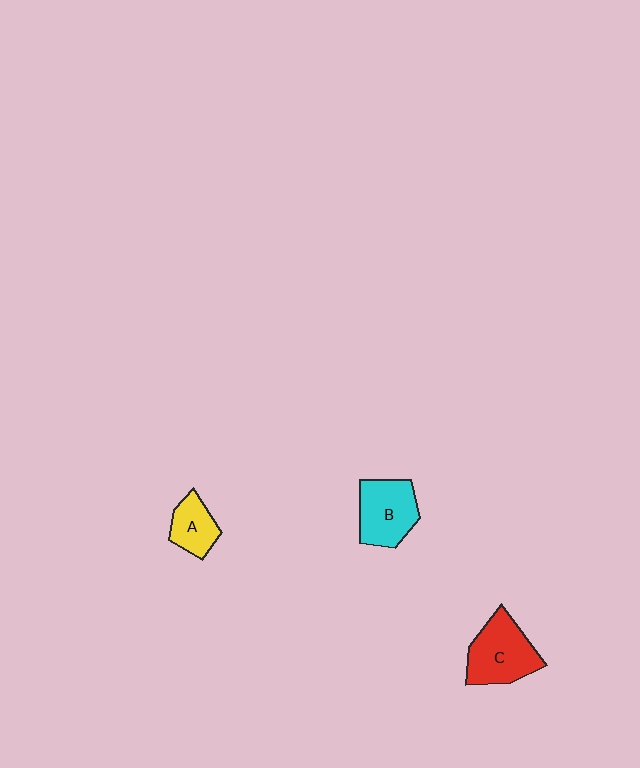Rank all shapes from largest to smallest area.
From largest to smallest: C (red), B (cyan), A (yellow).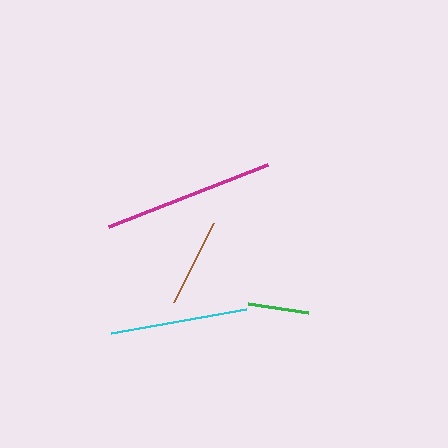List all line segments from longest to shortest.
From longest to shortest: magenta, cyan, brown, green.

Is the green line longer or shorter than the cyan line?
The cyan line is longer than the green line.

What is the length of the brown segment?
The brown segment is approximately 89 pixels long.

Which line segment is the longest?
The magenta line is the longest at approximately 171 pixels.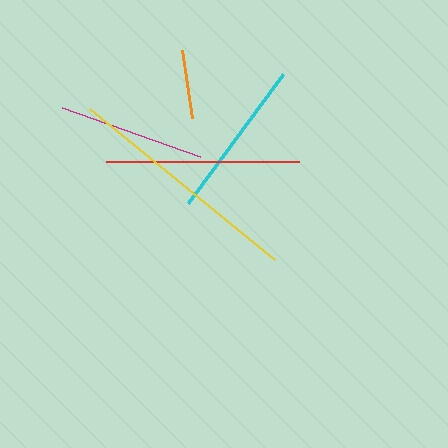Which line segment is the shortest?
The orange line is the shortest at approximately 69 pixels.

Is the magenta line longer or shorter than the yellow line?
The yellow line is longer than the magenta line.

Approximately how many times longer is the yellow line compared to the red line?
The yellow line is approximately 1.2 times the length of the red line.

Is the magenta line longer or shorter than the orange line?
The magenta line is longer than the orange line.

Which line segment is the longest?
The yellow line is the longest at approximately 238 pixels.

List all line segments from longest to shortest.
From longest to shortest: yellow, red, cyan, magenta, orange.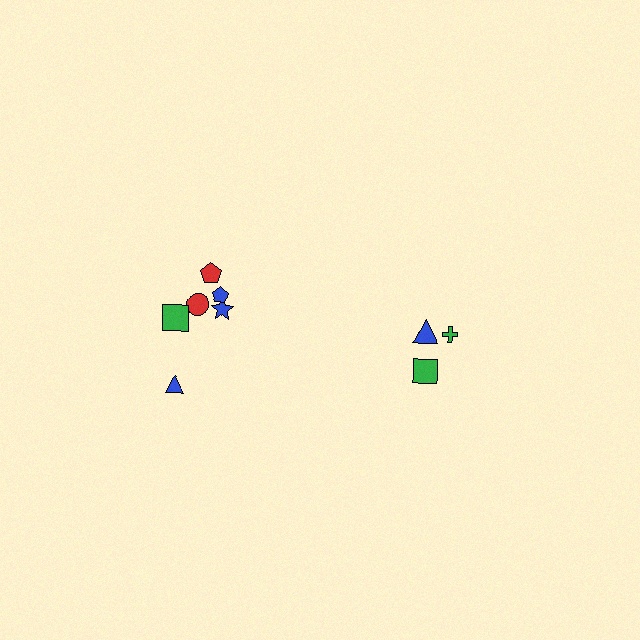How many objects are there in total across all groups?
There are 9 objects.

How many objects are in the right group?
There are 3 objects.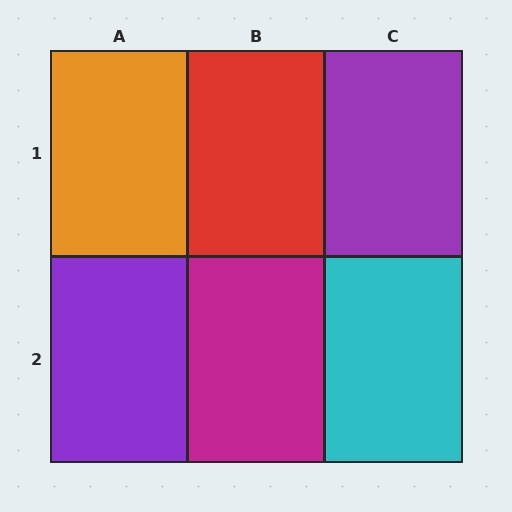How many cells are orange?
1 cell is orange.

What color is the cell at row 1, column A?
Orange.